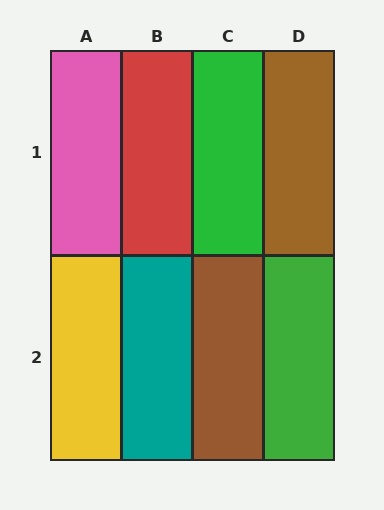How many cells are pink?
1 cell is pink.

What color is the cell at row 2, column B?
Teal.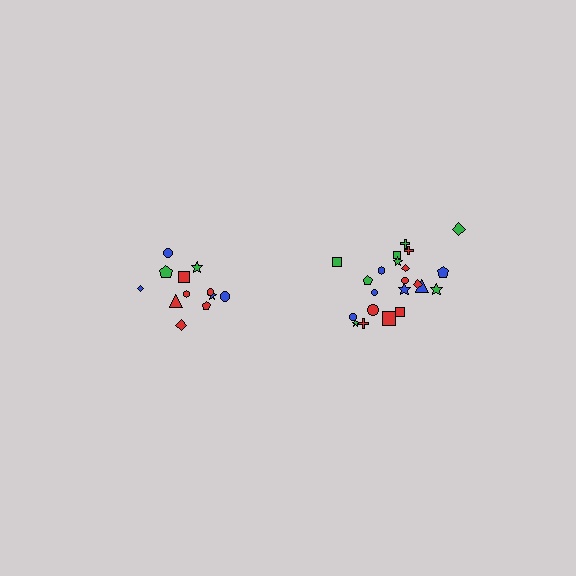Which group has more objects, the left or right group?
The right group.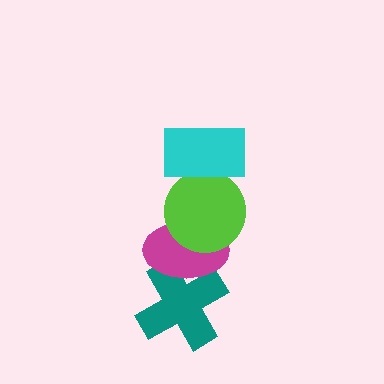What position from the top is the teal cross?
The teal cross is 4th from the top.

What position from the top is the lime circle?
The lime circle is 2nd from the top.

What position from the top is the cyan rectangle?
The cyan rectangle is 1st from the top.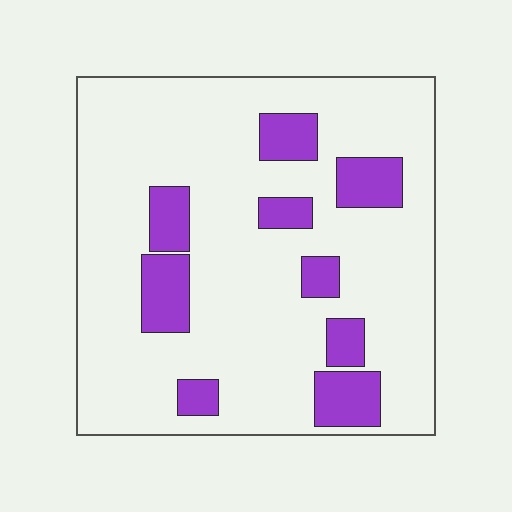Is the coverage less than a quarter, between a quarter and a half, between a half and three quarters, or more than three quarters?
Less than a quarter.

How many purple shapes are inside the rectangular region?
9.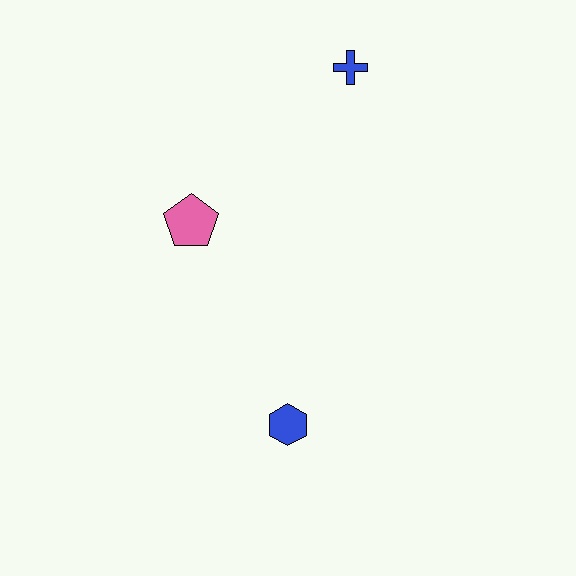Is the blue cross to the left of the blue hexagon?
No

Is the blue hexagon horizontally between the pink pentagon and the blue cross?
Yes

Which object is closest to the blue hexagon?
The pink pentagon is closest to the blue hexagon.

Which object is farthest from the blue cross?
The blue hexagon is farthest from the blue cross.